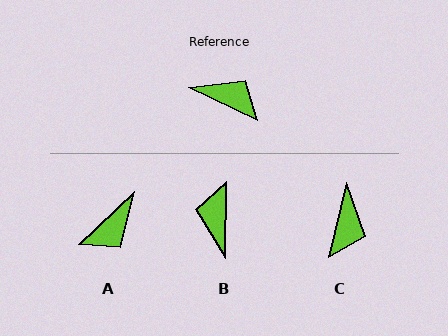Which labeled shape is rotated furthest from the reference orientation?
B, about 115 degrees away.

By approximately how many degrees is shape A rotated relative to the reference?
Approximately 111 degrees clockwise.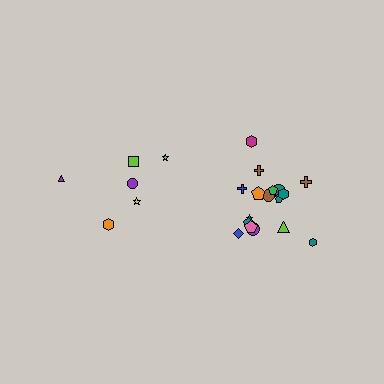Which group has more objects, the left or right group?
The right group.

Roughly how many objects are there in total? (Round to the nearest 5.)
Roughly 25 objects in total.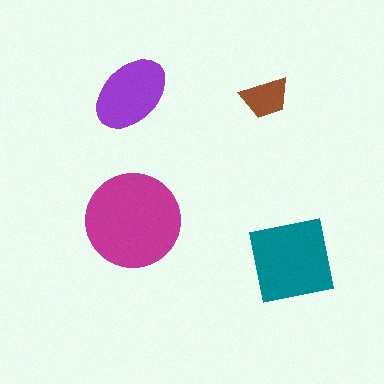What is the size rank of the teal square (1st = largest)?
2nd.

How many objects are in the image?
There are 4 objects in the image.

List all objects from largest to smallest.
The magenta circle, the teal square, the purple ellipse, the brown trapezoid.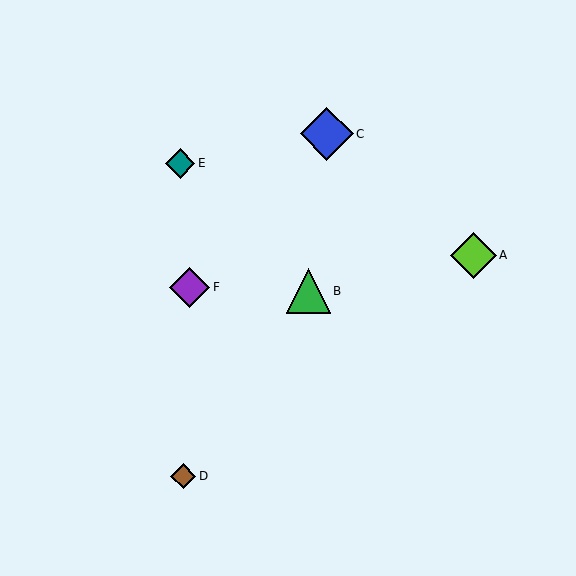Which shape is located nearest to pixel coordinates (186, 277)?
The purple diamond (labeled F) at (190, 287) is nearest to that location.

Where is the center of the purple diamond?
The center of the purple diamond is at (190, 287).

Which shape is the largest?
The blue diamond (labeled C) is the largest.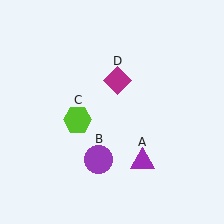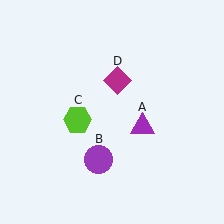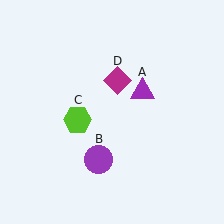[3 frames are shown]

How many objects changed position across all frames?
1 object changed position: purple triangle (object A).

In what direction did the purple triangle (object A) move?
The purple triangle (object A) moved up.